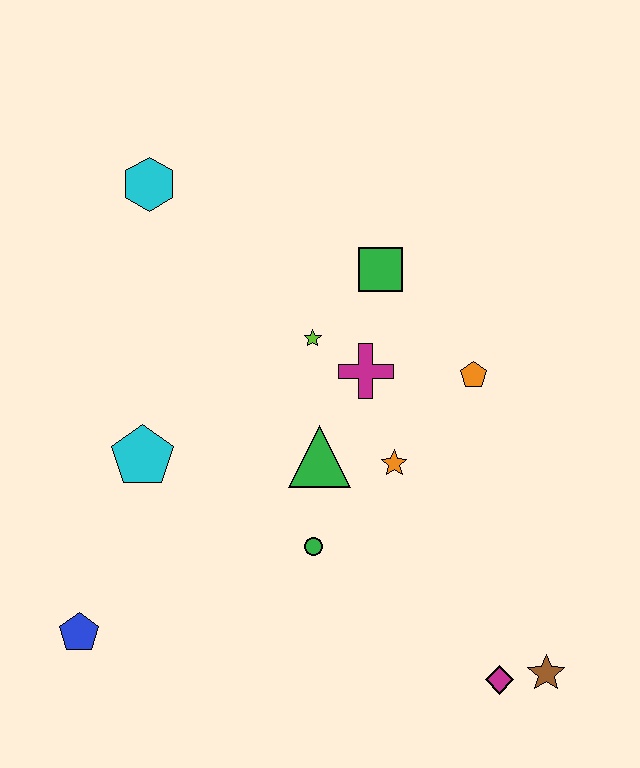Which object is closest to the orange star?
The green triangle is closest to the orange star.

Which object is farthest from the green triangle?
The cyan hexagon is farthest from the green triangle.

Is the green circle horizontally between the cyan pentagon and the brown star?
Yes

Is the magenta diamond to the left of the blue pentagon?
No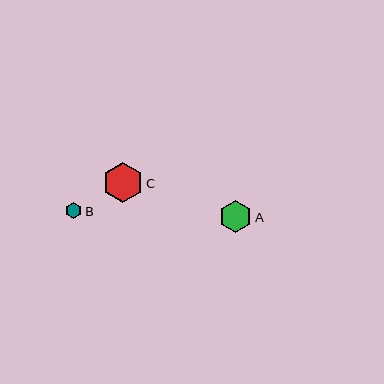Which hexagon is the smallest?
Hexagon B is the smallest with a size of approximately 16 pixels.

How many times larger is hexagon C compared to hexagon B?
Hexagon C is approximately 2.5 times the size of hexagon B.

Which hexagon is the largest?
Hexagon C is the largest with a size of approximately 40 pixels.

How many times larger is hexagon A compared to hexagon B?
Hexagon A is approximately 2.0 times the size of hexagon B.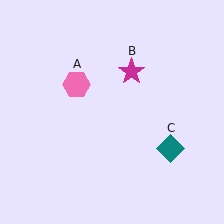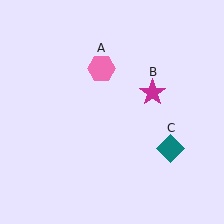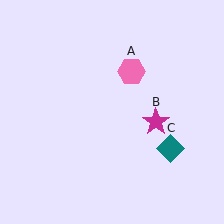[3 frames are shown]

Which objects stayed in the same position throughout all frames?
Teal diamond (object C) remained stationary.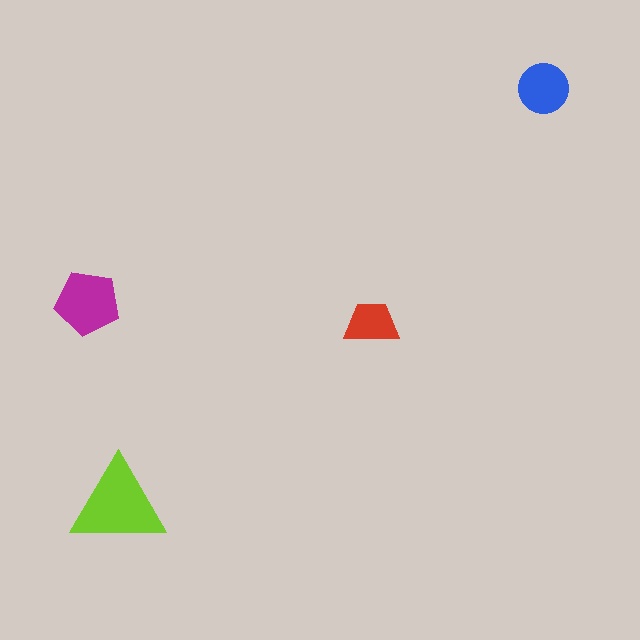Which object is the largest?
The lime triangle.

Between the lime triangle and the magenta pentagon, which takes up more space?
The lime triangle.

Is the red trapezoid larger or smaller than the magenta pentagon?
Smaller.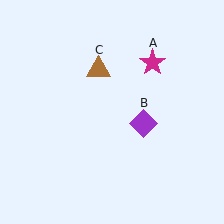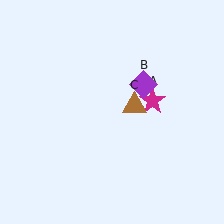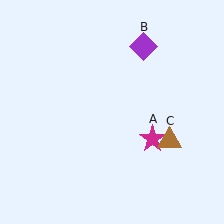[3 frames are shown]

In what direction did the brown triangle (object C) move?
The brown triangle (object C) moved down and to the right.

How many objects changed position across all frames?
3 objects changed position: magenta star (object A), purple diamond (object B), brown triangle (object C).